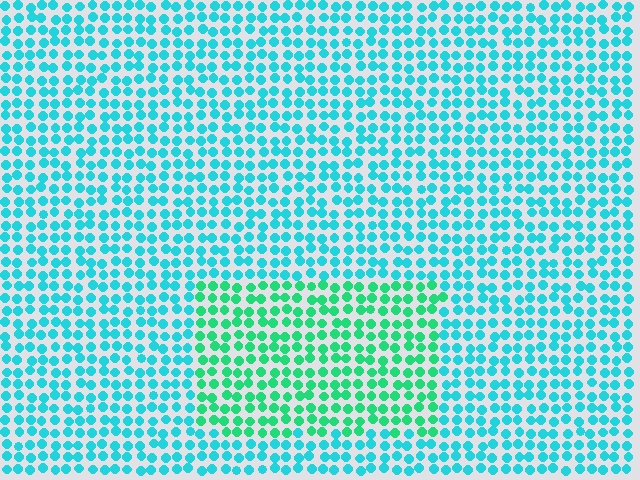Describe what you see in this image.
The image is filled with small cyan elements in a uniform arrangement. A rectangle-shaped region is visible where the elements are tinted to a slightly different hue, forming a subtle color boundary.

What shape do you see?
I see a rectangle.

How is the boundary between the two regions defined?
The boundary is defined purely by a slight shift in hue (about 34 degrees). Spacing, size, and orientation are identical on both sides.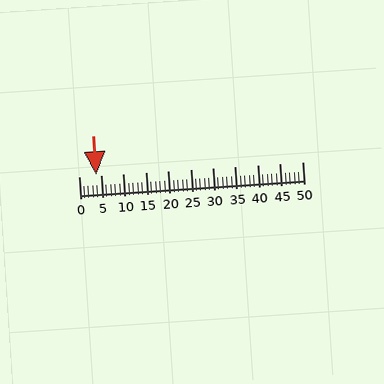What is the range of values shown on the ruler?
The ruler shows values from 0 to 50.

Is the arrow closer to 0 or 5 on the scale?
The arrow is closer to 5.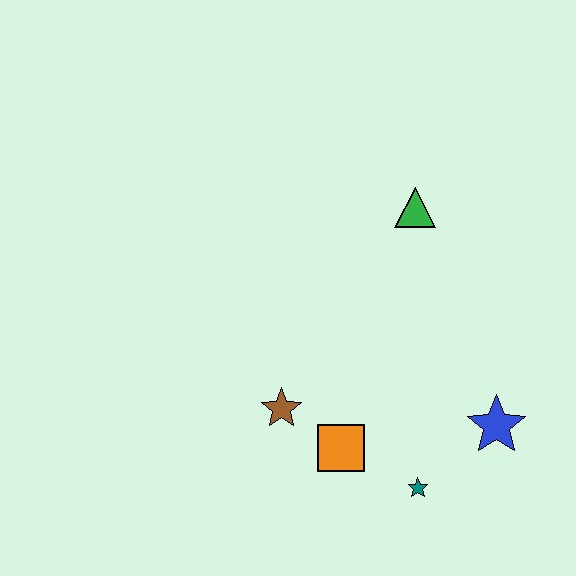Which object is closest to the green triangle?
The blue star is closest to the green triangle.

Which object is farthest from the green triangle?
The teal star is farthest from the green triangle.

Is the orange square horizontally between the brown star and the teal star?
Yes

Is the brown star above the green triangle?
No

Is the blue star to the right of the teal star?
Yes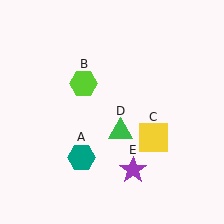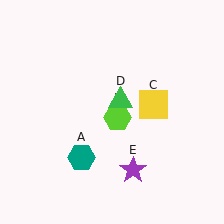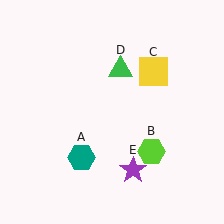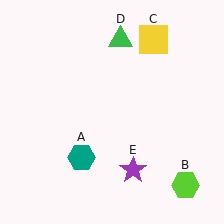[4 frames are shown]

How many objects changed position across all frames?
3 objects changed position: lime hexagon (object B), yellow square (object C), green triangle (object D).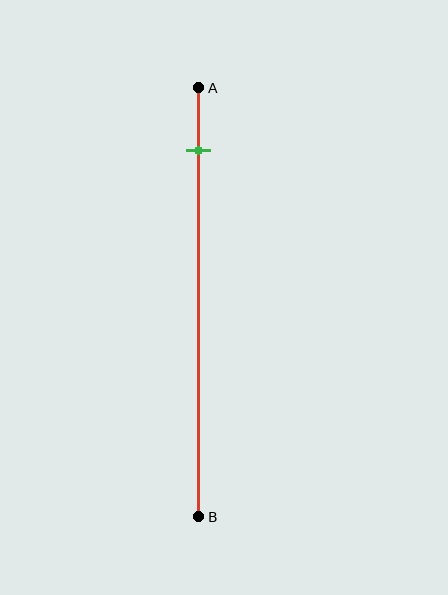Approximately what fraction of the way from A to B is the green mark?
The green mark is approximately 15% of the way from A to B.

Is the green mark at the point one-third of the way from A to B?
No, the mark is at about 15% from A, not at the 33% one-third point.